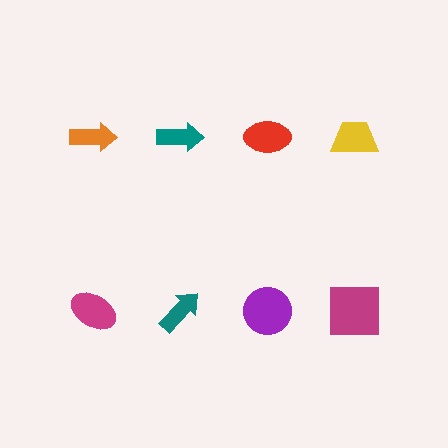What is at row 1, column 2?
A teal arrow.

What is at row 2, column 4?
A magenta square.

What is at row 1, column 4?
A yellow trapezoid.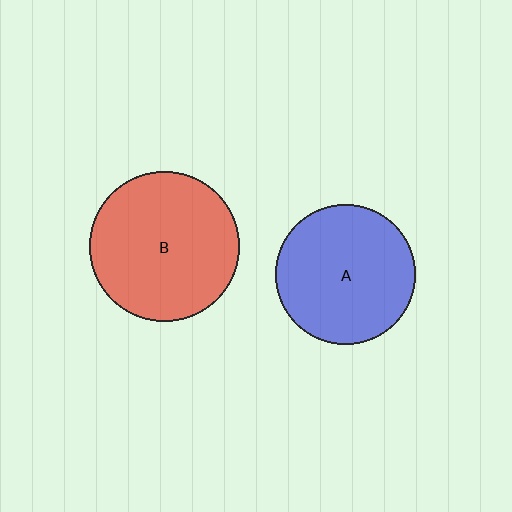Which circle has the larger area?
Circle B (red).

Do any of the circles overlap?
No, none of the circles overlap.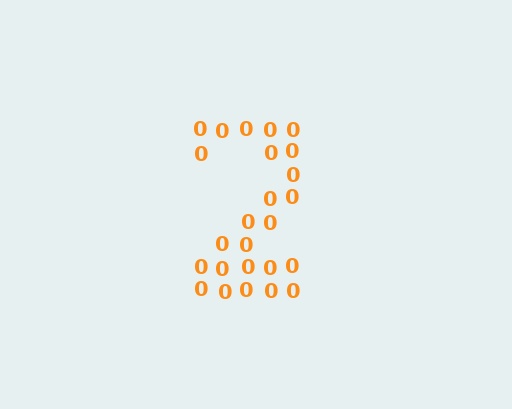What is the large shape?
The large shape is the digit 2.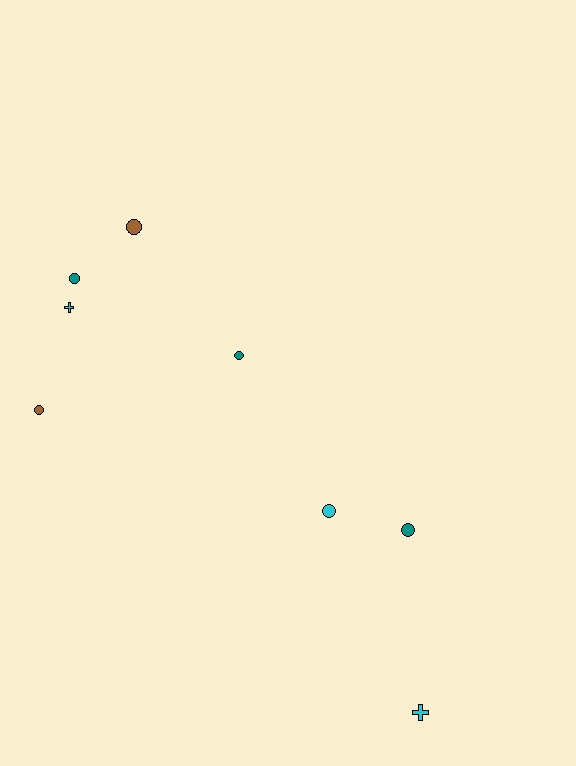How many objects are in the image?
There are 8 objects.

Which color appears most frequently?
Cyan, with 3 objects.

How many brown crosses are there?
There are no brown crosses.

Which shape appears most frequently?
Circle, with 6 objects.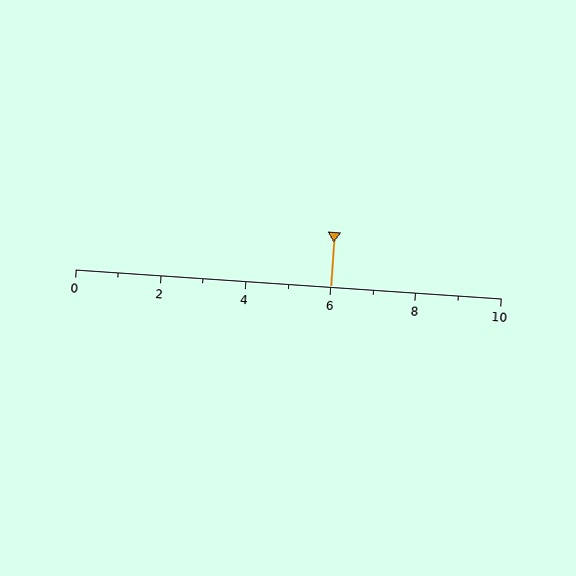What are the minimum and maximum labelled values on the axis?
The axis runs from 0 to 10.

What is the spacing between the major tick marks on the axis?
The major ticks are spaced 2 apart.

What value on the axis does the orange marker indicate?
The marker indicates approximately 6.